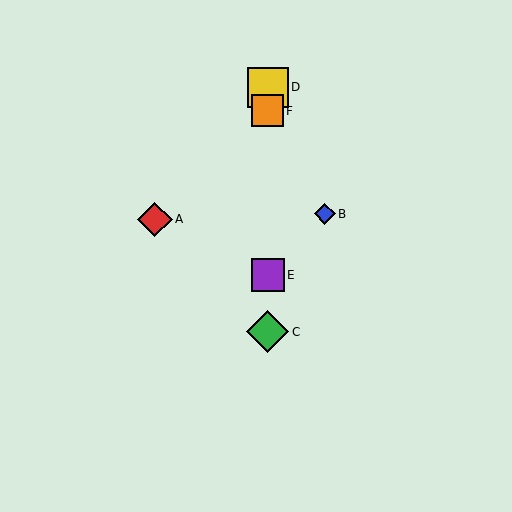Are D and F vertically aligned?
Yes, both are at x≈268.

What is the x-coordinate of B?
Object B is at x≈325.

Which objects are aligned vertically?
Objects C, D, E, F are aligned vertically.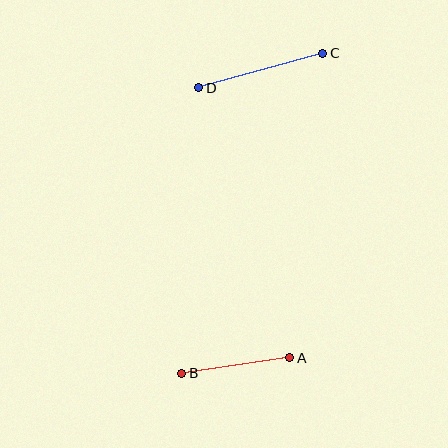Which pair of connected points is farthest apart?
Points C and D are farthest apart.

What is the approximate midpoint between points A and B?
The midpoint is at approximately (236, 366) pixels.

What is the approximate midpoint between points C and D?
The midpoint is at approximately (261, 70) pixels.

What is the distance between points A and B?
The distance is approximately 110 pixels.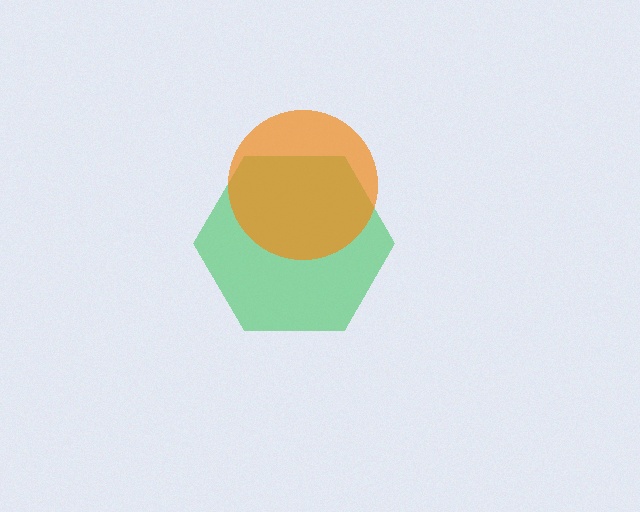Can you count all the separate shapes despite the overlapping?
Yes, there are 2 separate shapes.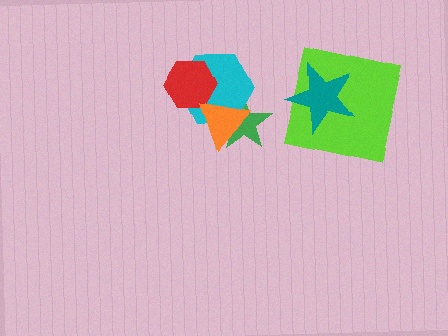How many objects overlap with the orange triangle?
3 objects overlap with the orange triangle.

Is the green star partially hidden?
Yes, it is partially covered by another shape.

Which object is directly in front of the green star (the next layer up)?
The cyan hexagon is directly in front of the green star.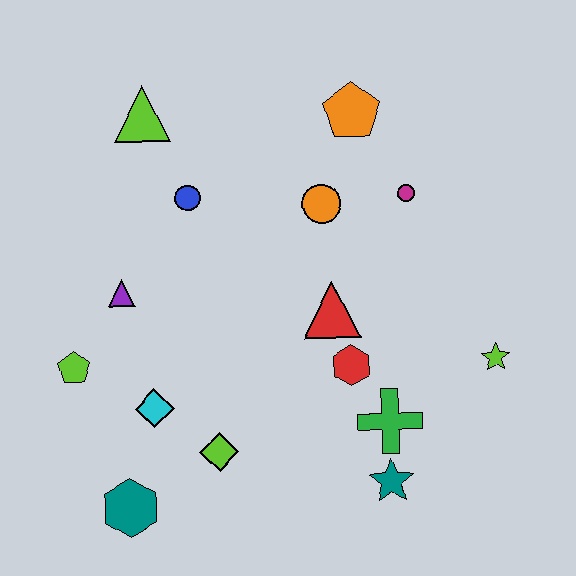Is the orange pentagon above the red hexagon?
Yes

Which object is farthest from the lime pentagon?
The lime star is farthest from the lime pentagon.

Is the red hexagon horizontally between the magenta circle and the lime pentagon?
Yes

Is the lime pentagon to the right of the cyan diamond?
No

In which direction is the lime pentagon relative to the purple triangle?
The lime pentagon is below the purple triangle.